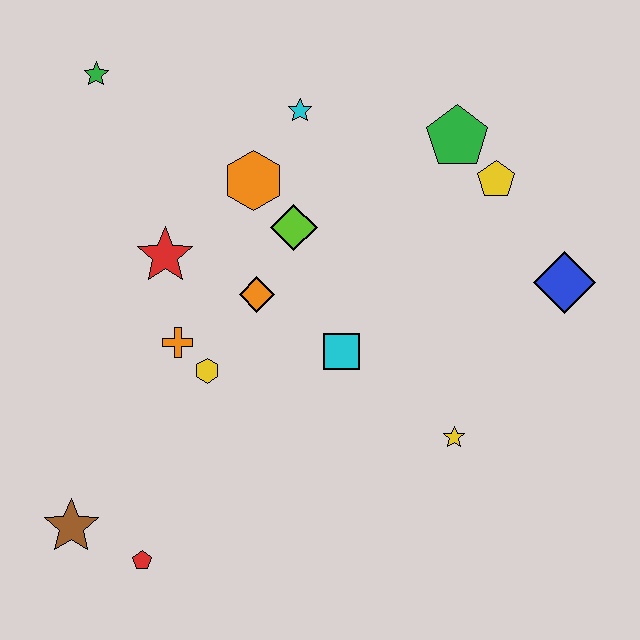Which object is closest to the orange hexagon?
The lime diamond is closest to the orange hexagon.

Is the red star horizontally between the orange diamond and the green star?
Yes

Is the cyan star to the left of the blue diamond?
Yes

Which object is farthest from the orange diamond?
The blue diamond is farthest from the orange diamond.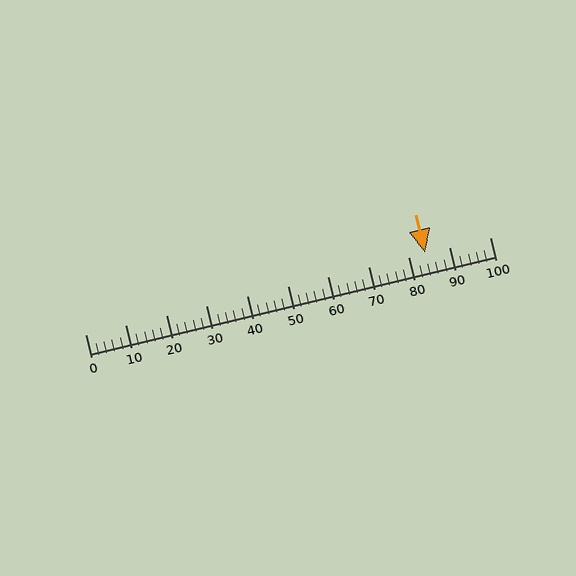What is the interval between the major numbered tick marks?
The major tick marks are spaced 10 units apart.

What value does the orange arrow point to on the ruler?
The orange arrow points to approximately 84.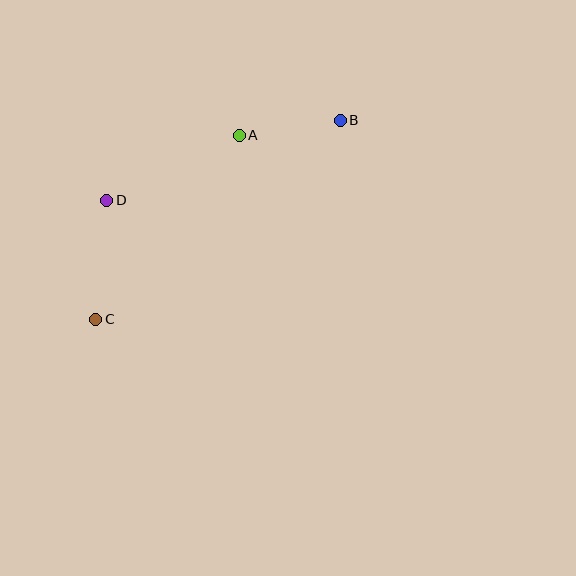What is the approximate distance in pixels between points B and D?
The distance between B and D is approximately 247 pixels.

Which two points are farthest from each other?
Points B and C are farthest from each other.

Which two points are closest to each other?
Points A and B are closest to each other.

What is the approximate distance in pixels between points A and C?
The distance between A and C is approximately 234 pixels.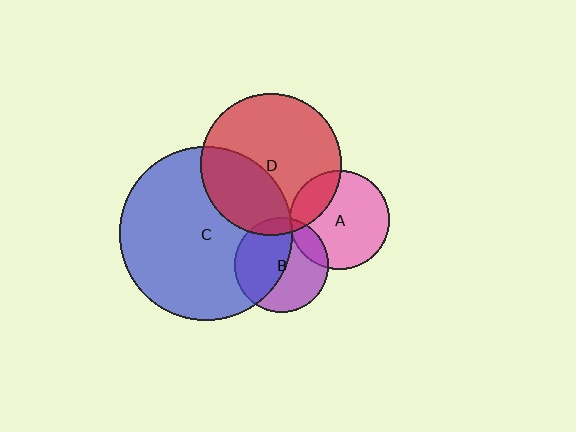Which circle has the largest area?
Circle C (blue).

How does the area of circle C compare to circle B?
Approximately 3.4 times.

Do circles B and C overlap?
Yes.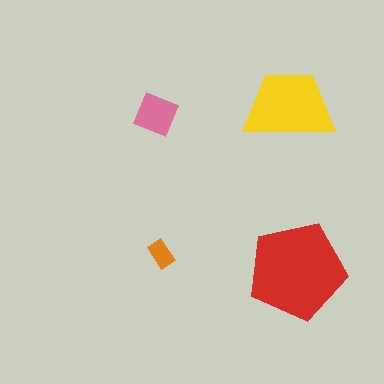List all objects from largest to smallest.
The red pentagon, the yellow trapezoid, the pink square, the orange rectangle.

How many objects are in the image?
There are 4 objects in the image.